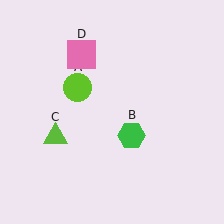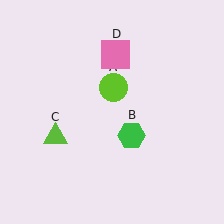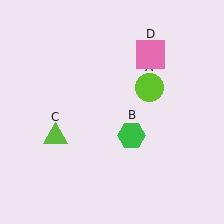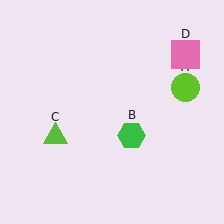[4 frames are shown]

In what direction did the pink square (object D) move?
The pink square (object D) moved right.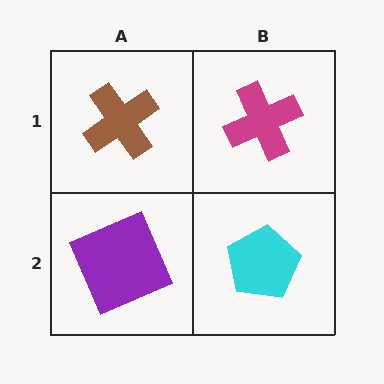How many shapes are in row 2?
2 shapes.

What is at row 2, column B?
A cyan pentagon.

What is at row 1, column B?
A magenta cross.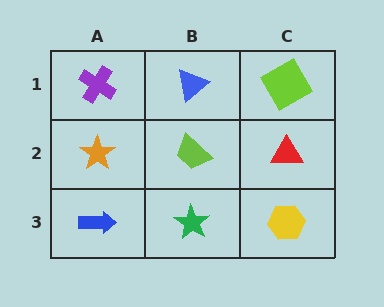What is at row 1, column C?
A lime square.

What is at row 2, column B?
A lime trapezoid.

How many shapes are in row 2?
3 shapes.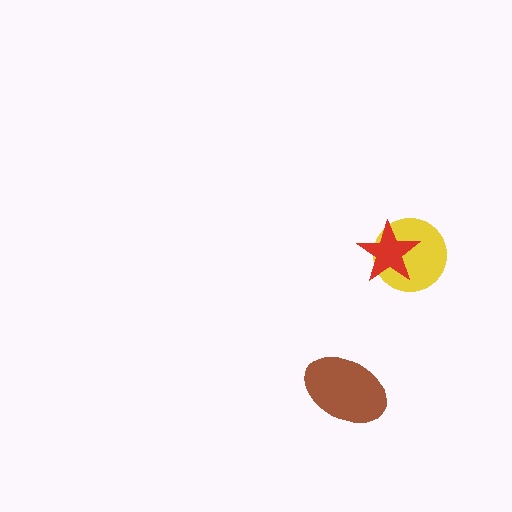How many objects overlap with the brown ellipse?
0 objects overlap with the brown ellipse.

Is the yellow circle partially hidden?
Yes, it is partially covered by another shape.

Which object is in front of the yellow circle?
The red star is in front of the yellow circle.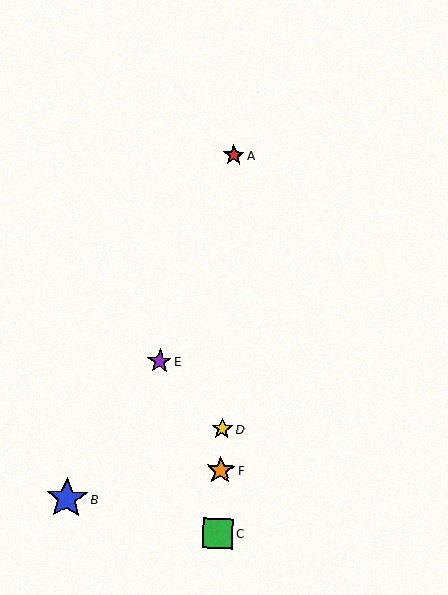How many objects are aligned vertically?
4 objects (A, C, D, F) are aligned vertically.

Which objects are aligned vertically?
Objects A, C, D, F are aligned vertically.